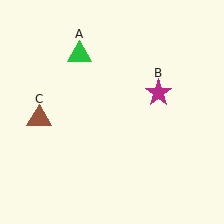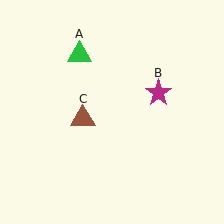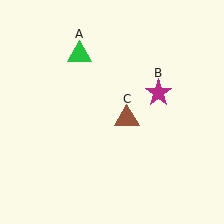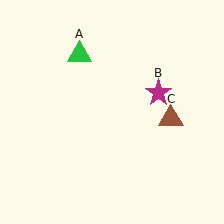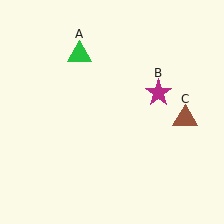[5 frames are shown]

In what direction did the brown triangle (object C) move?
The brown triangle (object C) moved right.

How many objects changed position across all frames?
1 object changed position: brown triangle (object C).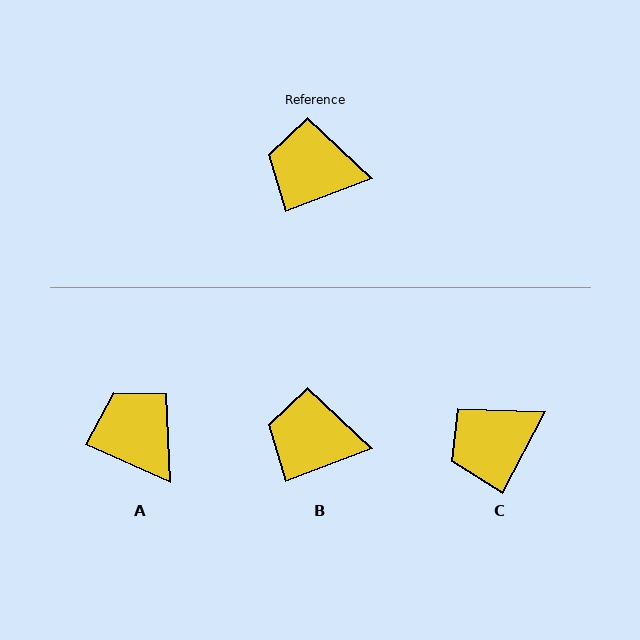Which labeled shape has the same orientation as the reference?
B.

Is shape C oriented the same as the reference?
No, it is off by about 41 degrees.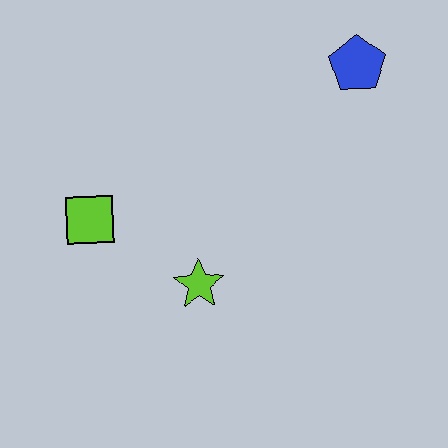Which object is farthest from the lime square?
The blue pentagon is farthest from the lime square.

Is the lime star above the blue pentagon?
No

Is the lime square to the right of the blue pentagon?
No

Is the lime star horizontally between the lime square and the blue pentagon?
Yes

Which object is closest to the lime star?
The lime square is closest to the lime star.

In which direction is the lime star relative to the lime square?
The lime star is to the right of the lime square.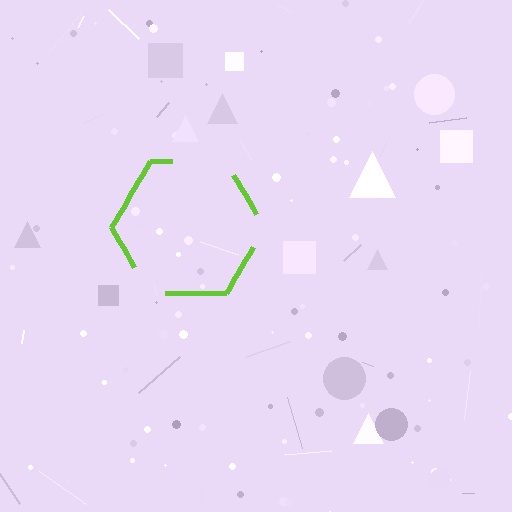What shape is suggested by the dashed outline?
The dashed outline suggests a hexagon.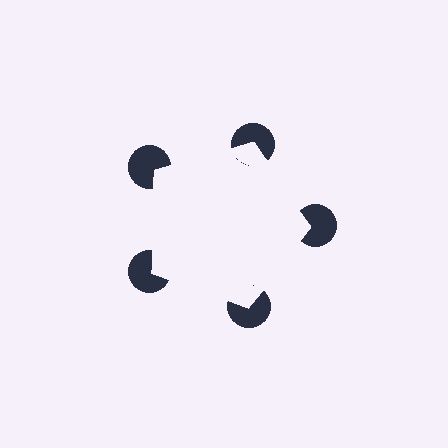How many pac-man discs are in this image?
There are 5 — one at each vertex of the illusory pentagon.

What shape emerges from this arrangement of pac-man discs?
An illusory pentagon — its edges are inferred from the aligned wedge cuts in the pac-man discs, not physically drawn.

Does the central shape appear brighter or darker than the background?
It typically appears slightly brighter than the background, even though no actual brightness change is drawn.